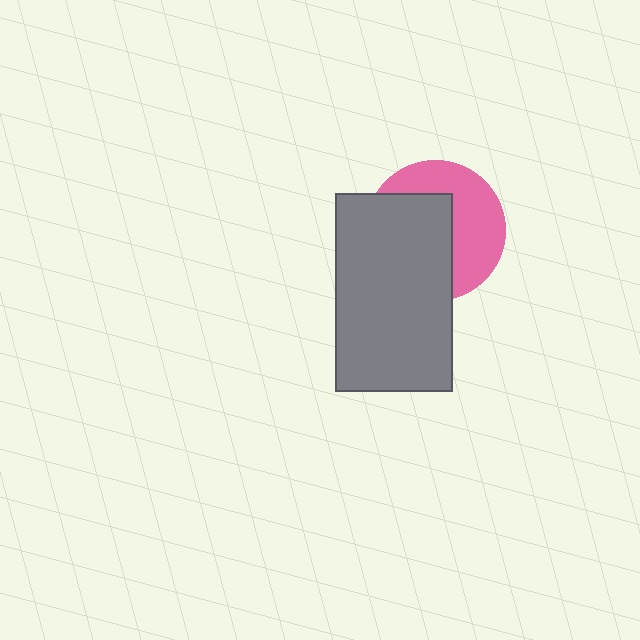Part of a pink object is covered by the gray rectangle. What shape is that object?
It is a circle.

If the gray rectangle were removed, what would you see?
You would see the complete pink circle.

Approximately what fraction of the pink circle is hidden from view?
Roughly 53% of the pink circle is hidden behind the gray rectangle.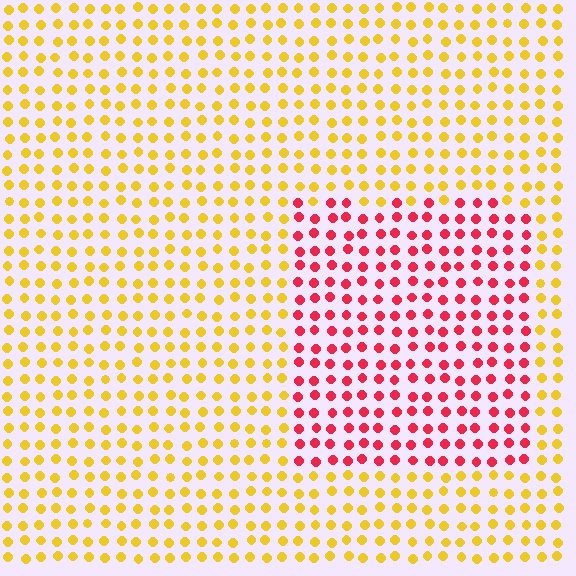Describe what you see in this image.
The image is filled with small yellow elements in a uniform arrangement. A rectangle-shaped region is visible where the elements are tinted to a slightly different hue, forming a subtle color boundary.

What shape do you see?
I see a rectangle.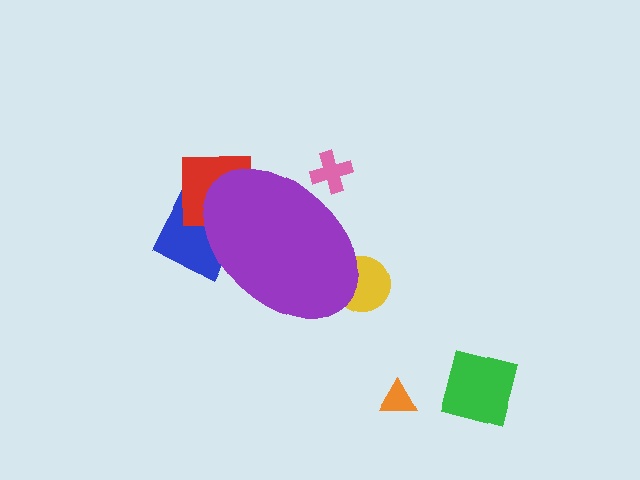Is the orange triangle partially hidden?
No, the orange triangle is fully visible.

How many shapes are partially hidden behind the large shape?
4 shapes are partially hidden.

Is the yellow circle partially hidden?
Yes, the yellow circle is partially hidden behind the purple ellipse.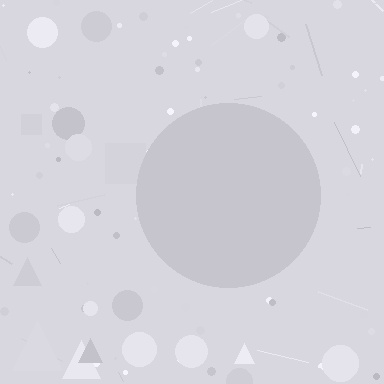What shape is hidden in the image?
A circle is hidden in the image.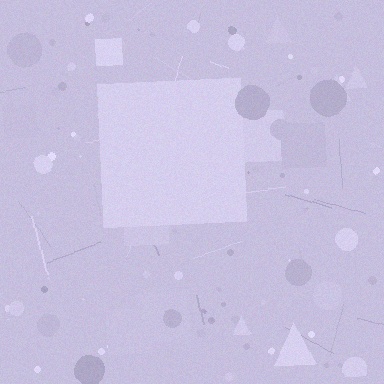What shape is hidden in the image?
A square is hidden in the image.